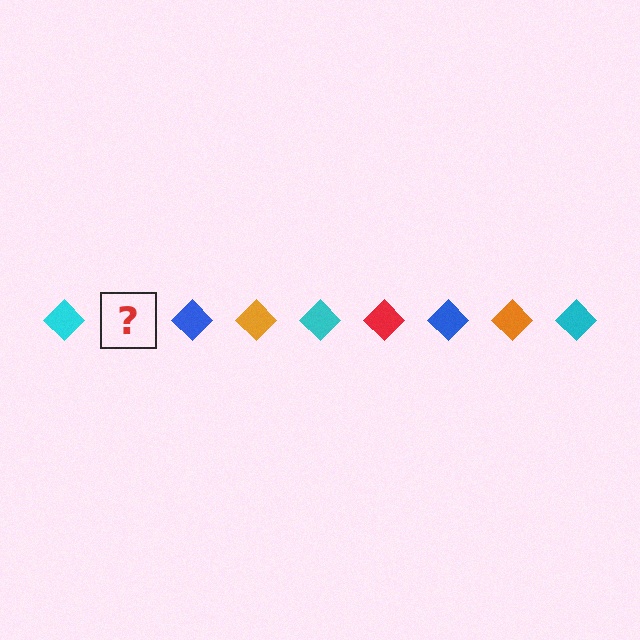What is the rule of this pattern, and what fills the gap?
The rule is that the pattern cycles through cyan, red, blue, orange diamonds. The gap should be filled with a red diamond.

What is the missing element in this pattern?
The missing element is a red diamond.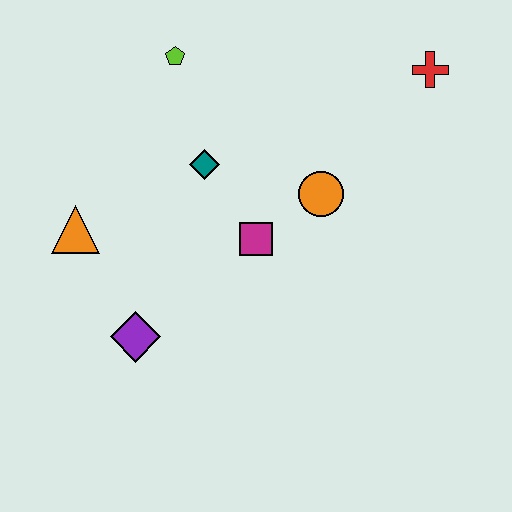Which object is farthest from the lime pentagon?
The purple diamond is farthest from the lime pentagon.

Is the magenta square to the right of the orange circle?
No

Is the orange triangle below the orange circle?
Yes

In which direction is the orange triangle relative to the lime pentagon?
The orange triangle is below the lime pentagon.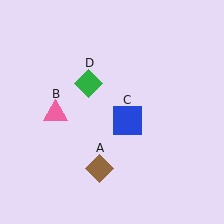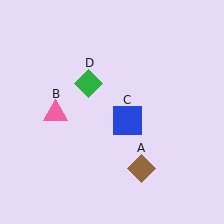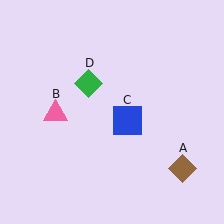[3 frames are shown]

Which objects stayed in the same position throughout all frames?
Pink triangle (object B) and blue square (object C) and green diamond (object D) remained stationary.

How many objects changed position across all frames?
1 object changed position: brown diamond (object A).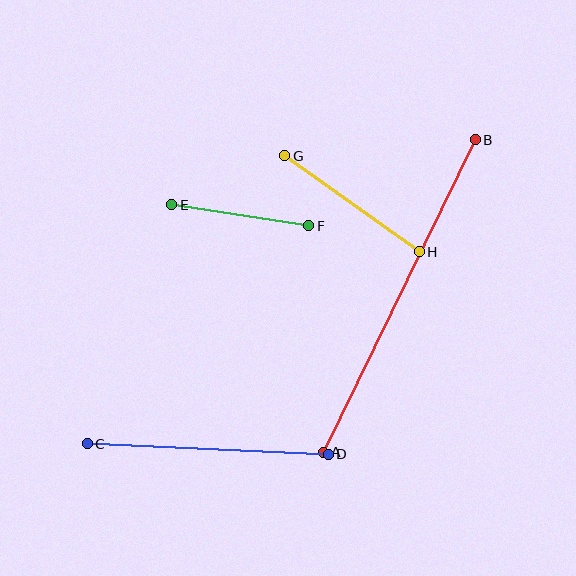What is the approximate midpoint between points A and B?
The midpoint is at approximately (399, 296) pixels.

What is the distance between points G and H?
The distance is approximately 165 pixels.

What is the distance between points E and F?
The distance is approximately 139 pixels.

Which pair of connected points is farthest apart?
Points A and B are farthest apart.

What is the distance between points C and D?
The distance is approximately 241 pixels.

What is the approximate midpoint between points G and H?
The midpoint is at approximately (352, 204) pixels.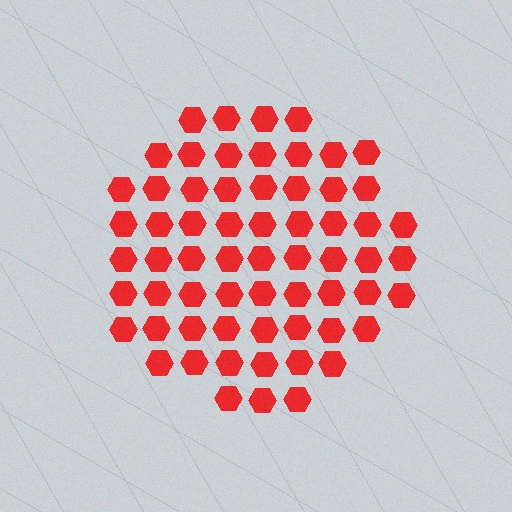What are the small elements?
The small elements are hexagons.